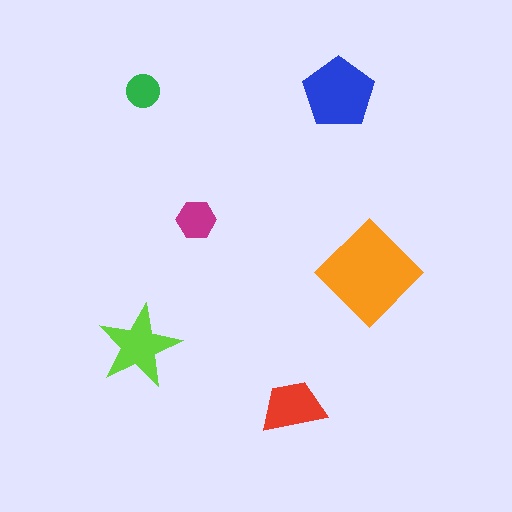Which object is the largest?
The orange diamond.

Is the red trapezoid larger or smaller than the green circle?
Larger.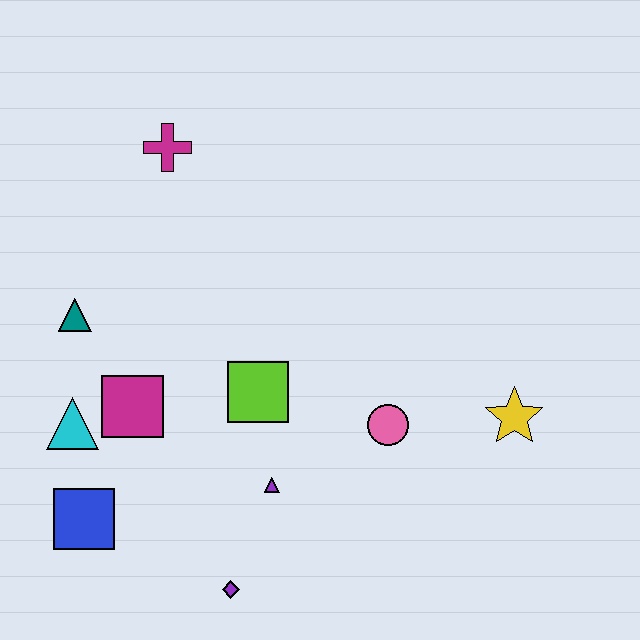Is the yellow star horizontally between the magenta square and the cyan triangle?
No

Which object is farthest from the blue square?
The yellow star is farthest from the blue square.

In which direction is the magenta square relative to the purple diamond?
The magenta square is above the purple diamond.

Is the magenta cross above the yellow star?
Yes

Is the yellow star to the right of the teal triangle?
Yes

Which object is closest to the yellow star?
The pink circle is closest to the yellow star.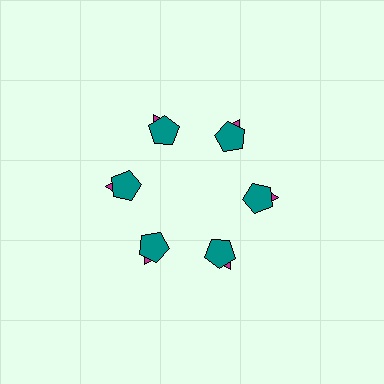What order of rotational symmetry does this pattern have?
This pattern has 6-fold rotational symmetry.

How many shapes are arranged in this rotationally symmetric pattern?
There are 12 shapes, arranged in 6 groups of 2.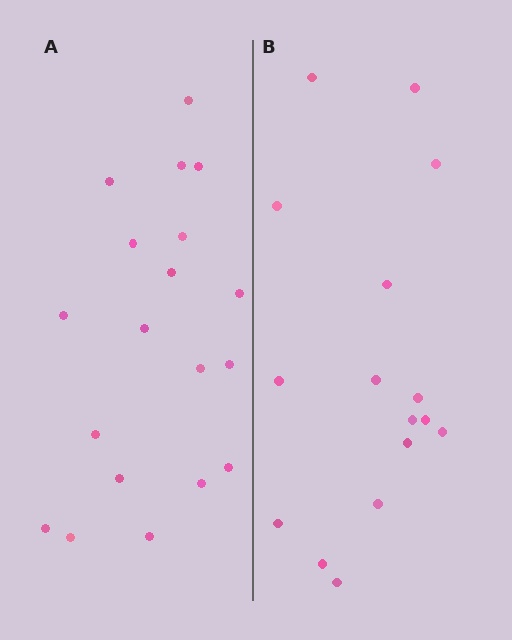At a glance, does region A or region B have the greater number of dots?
Region A (the left region) has more dots.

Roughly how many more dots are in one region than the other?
Region A has just a few more — roughly 2 or 3 more dots than region B.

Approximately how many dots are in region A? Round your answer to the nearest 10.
About 20 dots. (The exact count is 19, which rounds to 20.)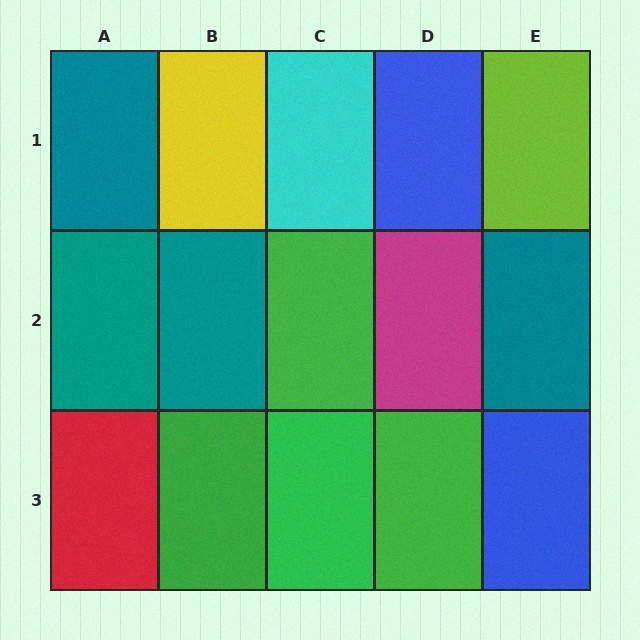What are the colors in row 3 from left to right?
Red, green, green, green, blue.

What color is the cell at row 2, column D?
Magenta.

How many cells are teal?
4 cells are teal.